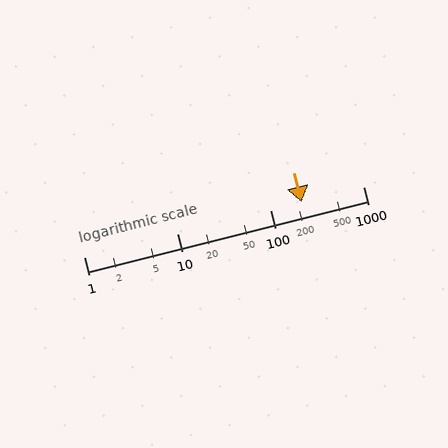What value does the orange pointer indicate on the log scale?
The pointer indicates approximately 220.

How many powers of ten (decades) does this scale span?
The scale spans 3 decades, from 1 to 1000.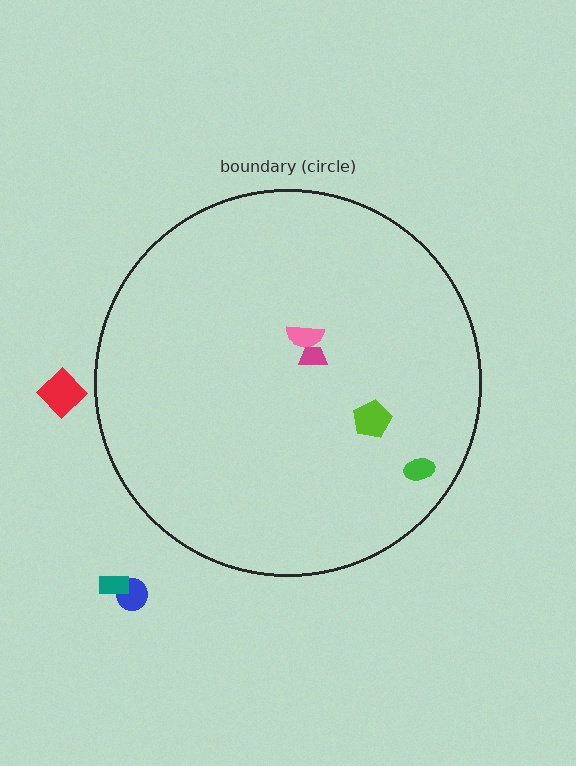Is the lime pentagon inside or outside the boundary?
Inside.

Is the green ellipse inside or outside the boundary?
Inside.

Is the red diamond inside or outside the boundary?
Outside.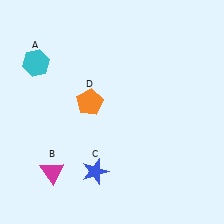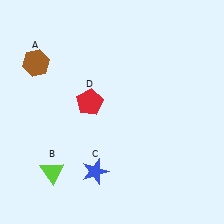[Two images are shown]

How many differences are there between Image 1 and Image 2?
There are 3 differences between the two images.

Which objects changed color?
A changed from cyan to brown. B changed from magenta to lime. D changed from orange to red.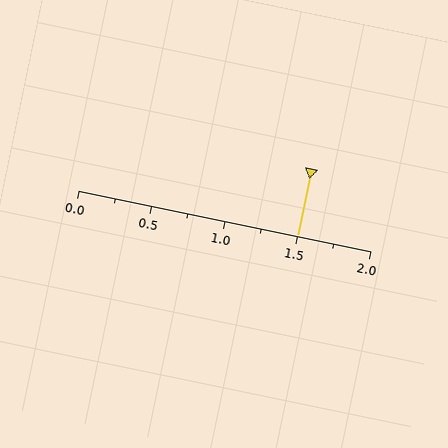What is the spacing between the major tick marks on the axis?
The major ticks are spaced 0.5 apart.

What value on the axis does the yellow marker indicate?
The marker indicates approximately 1.5.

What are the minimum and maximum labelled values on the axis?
The axis runs from 0.0 to 2.0.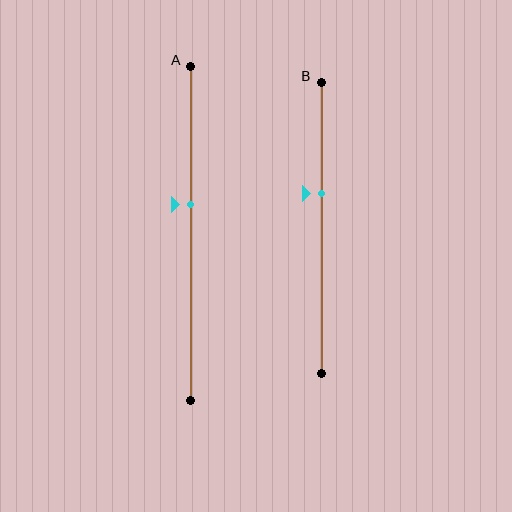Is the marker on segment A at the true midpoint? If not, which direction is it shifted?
No, the marker on segment A is shifted upward by about 9% of the segment length.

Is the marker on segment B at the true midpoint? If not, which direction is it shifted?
No, the marker on segment B is shifted upward by about 12% of the segment length.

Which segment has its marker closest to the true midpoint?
Segment A has its marker closest to the true midpoint.